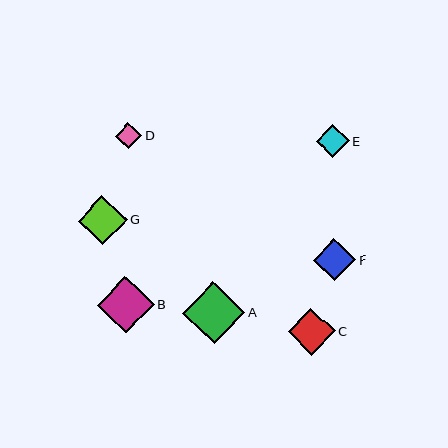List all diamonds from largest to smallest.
From largest to smallest: A, B, G, C, F, E, D.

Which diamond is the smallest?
Diamond D is the smallest with a size of approximately 26 pixels.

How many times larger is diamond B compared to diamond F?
Diamond B is approximately 1.3 times the size of diamond F.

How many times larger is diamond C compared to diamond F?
Diamond C is approximately 1.1 times the size of diamond F.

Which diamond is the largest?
Diamond A is the largest with a size of approximately 62 pixels.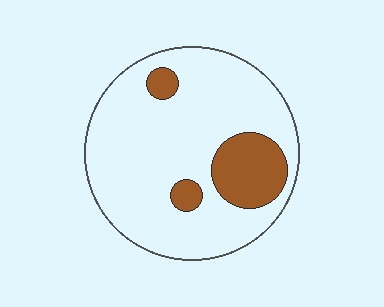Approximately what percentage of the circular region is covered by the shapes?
Approximately 15%.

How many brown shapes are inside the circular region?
3.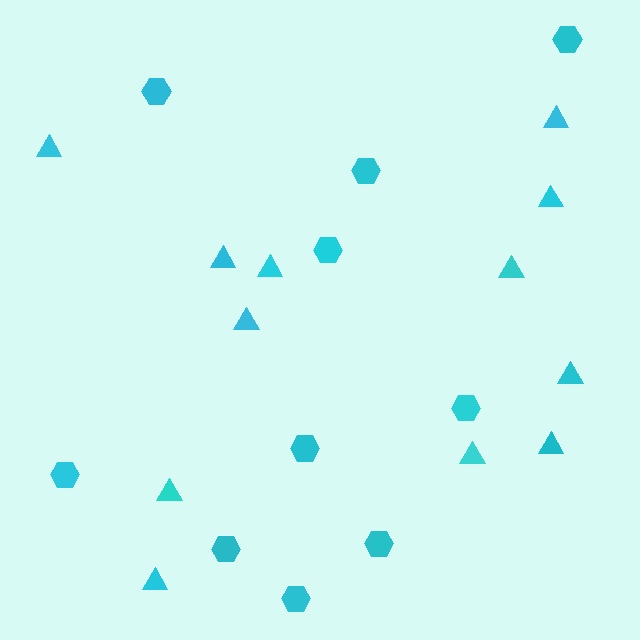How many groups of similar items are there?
There are 2 groups: one group of triangles (12) and one group of hexagons (10).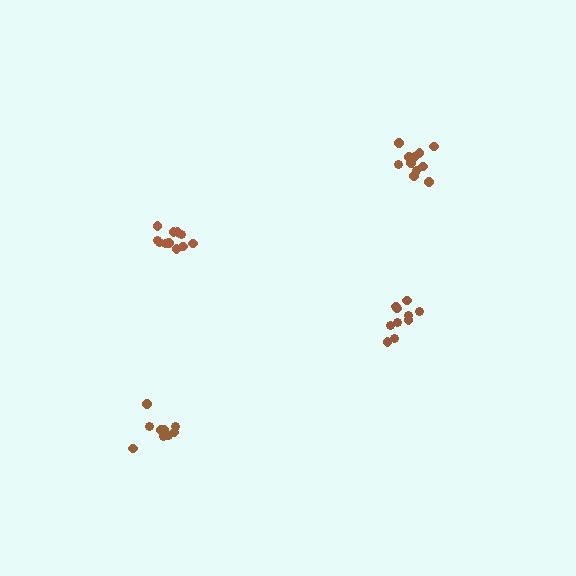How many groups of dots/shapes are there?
There are 4 groups.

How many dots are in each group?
Group 1: 10 dots, Group 2: 11 dots, Group 3: 9 dots, Group 4: 11 dots (41 total).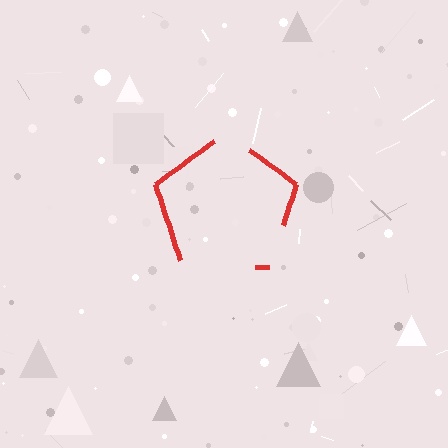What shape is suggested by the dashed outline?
The dashed outline suggests a pentagon.